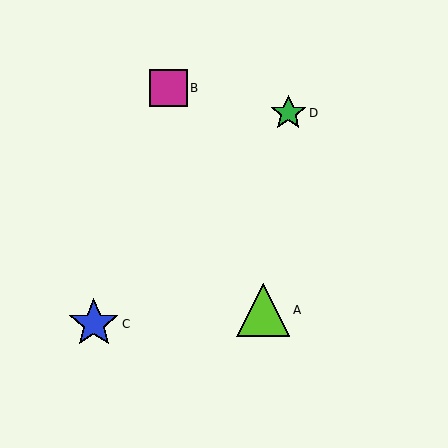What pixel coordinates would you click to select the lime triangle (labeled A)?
Click at (263, 310) to select the lime triangle A.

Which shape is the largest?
The lime triangle (labeled A) is the largest.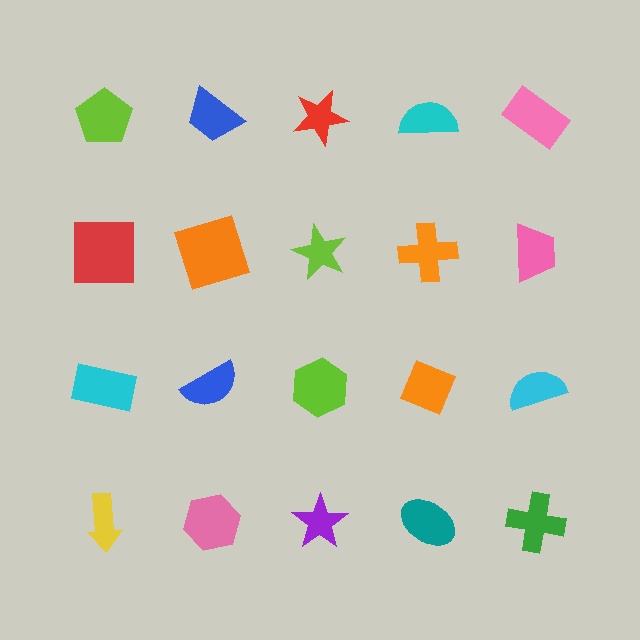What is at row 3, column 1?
A cyan rectangle.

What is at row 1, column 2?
A blue trapezoid.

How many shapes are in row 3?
5 shapes.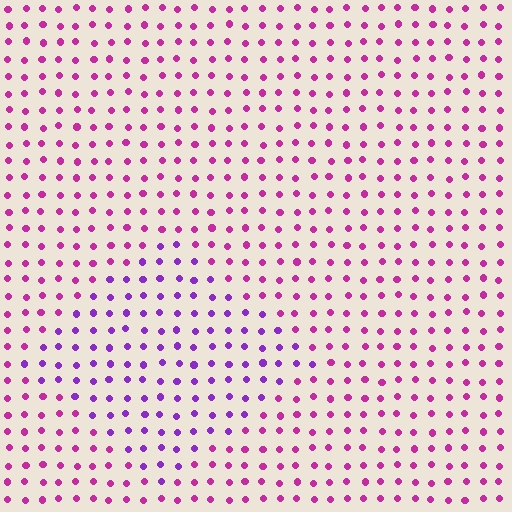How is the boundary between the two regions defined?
The boundary is defined purely by a slight shift in hue (about 37 degrees). Spacing, size, and orientation are identical on both sides.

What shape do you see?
I see a diamond.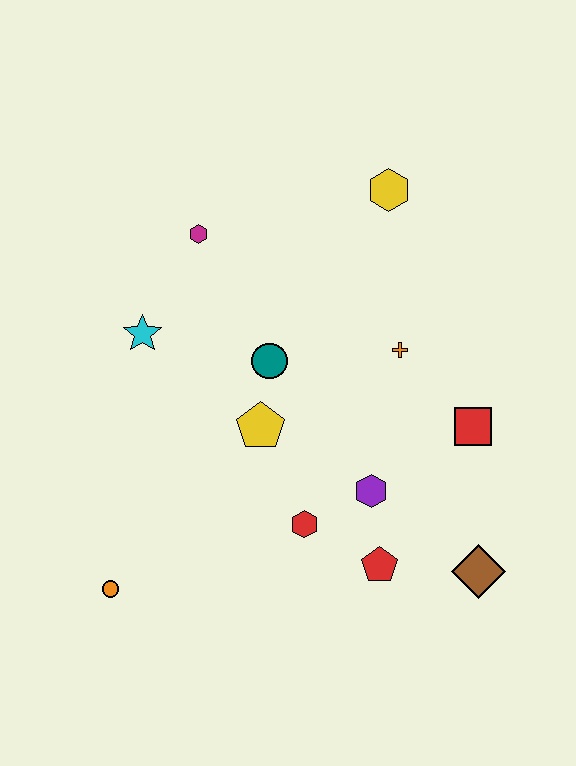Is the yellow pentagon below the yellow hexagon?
Yes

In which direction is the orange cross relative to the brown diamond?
The orange cross is above the brown diamond.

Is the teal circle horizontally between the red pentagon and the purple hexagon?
No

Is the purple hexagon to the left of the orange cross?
Yes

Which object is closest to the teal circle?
The yellow pentagon is closest to the teal circle.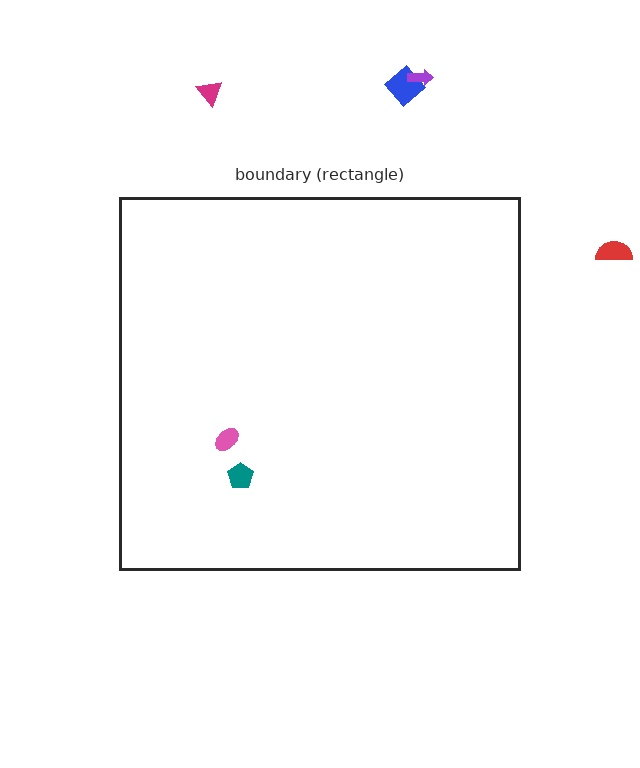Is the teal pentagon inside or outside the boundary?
Inside.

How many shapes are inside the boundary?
2 inside, 4 outside.